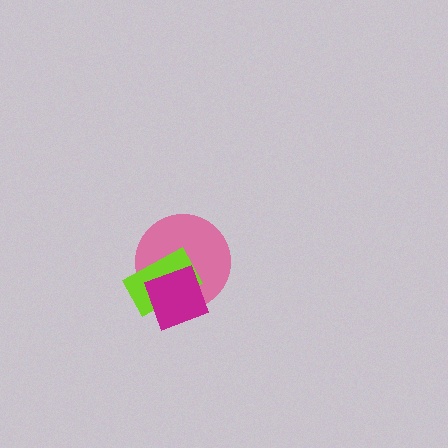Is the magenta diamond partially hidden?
No, no other shape covers it.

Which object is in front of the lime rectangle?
The magenta diamond is in front of the lime rectangle.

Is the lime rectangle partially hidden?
Yes, it is partially covered by another shape.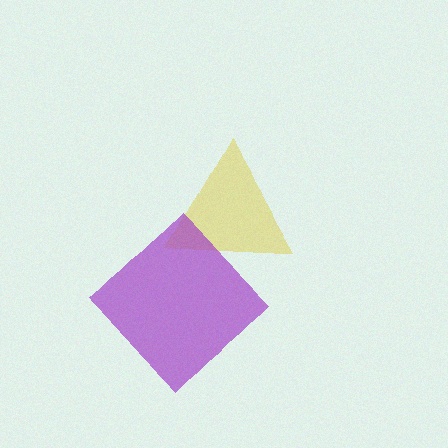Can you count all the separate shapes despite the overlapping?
Yes, there are 2 separate shapes.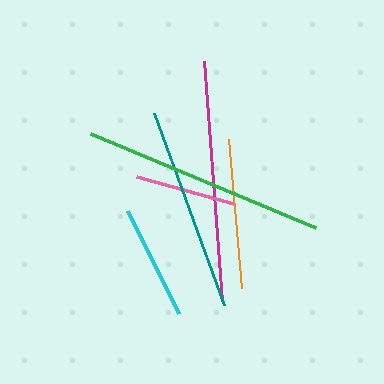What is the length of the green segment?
The green segment is approximately 244 pixels long.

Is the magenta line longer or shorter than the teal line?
The magenta line is longer than the teal line.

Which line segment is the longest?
The green line is the longest at approximately 244 pixels.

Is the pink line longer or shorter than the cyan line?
The cyan line is longer than the pink line.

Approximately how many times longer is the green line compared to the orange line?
The green line is approximately 1.6 times the length of the orange line.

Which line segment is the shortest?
The pink line is the shortest at approximately 100 pixels.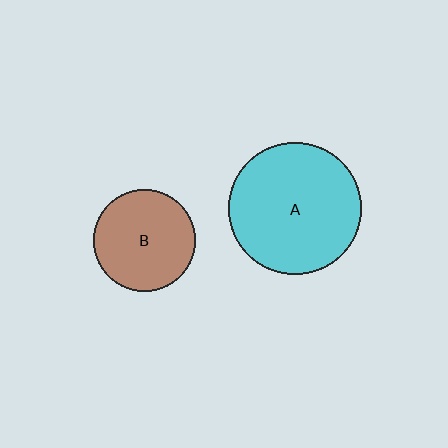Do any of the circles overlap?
No, none of the circles overlap.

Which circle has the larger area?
Circle A (cyan).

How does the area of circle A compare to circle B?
Approximately 1.7 times.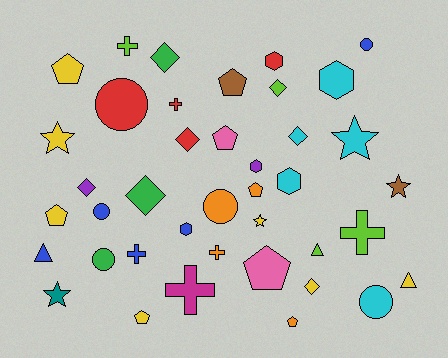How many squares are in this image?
There are no squares.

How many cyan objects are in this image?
There are 5 cyan objects.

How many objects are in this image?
There are 40 objects.